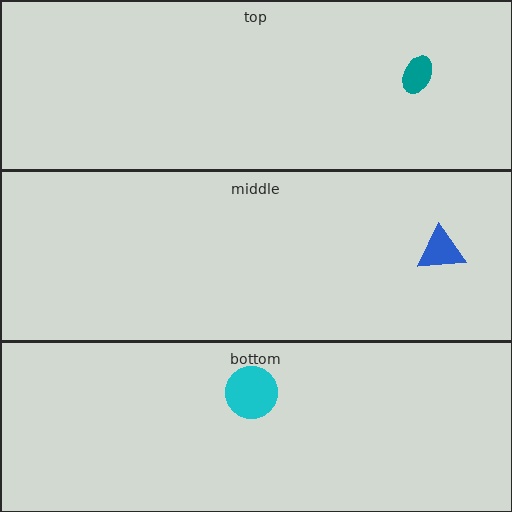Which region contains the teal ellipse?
The top region.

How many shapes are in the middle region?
1.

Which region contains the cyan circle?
The bottom region.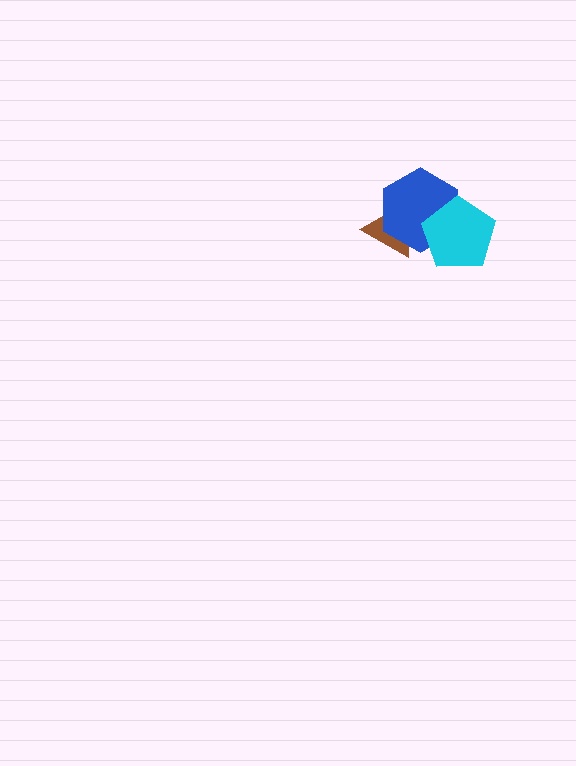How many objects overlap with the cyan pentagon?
1 object overlaps with the cyan pentagon.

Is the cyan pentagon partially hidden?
No, no other shape covers it.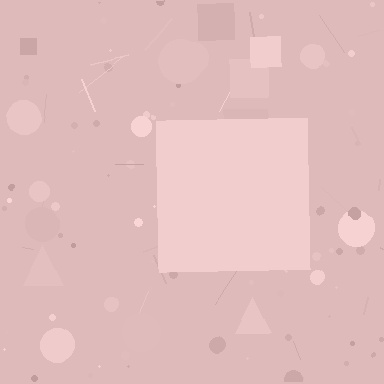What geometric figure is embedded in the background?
A square is embedded in the background.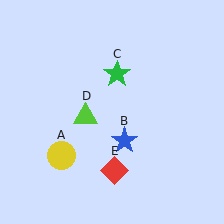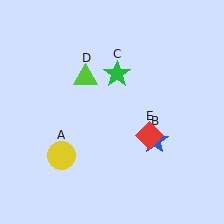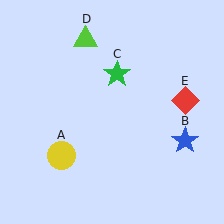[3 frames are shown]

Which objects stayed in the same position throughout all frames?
Yellow circle (object A) and green star (object C) remained stationary.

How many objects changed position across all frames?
3 objects changed position: blue star (object B), lime triangle (object D), red diamond (object E).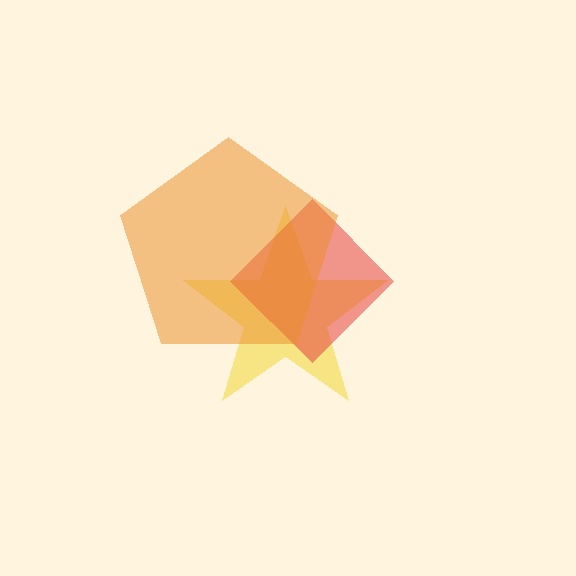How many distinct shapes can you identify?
There are 3 distinct shapes: a yellow star, a red diamond, an orange pentagon.